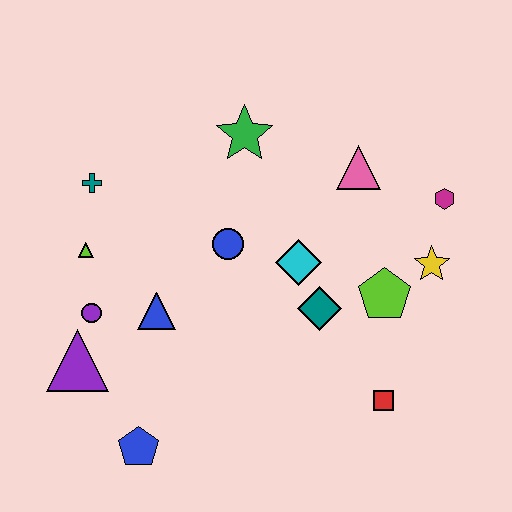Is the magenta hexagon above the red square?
Yes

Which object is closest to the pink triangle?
The magenta hexagon is closest to the pink triangle.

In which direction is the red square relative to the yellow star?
The red square is below the yellow star.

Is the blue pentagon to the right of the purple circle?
Yes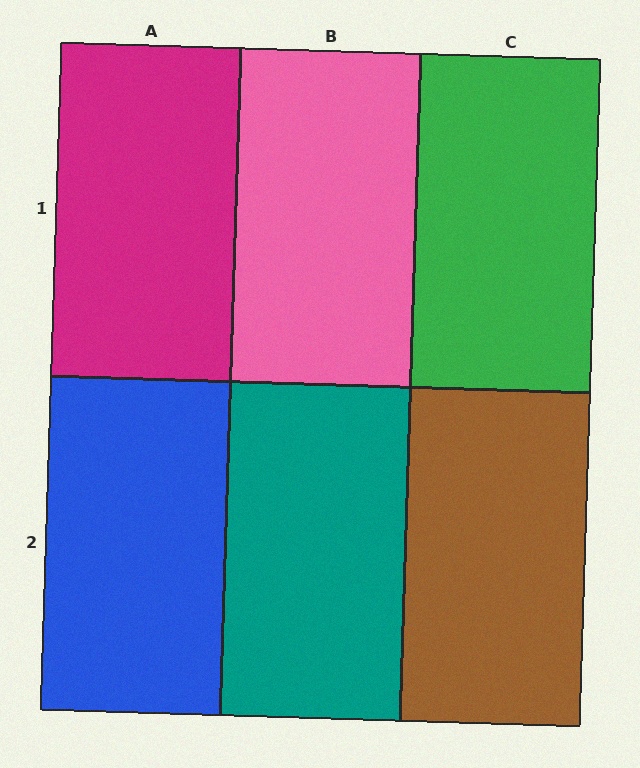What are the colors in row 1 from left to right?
Magenta, pink, green.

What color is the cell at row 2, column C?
Brown.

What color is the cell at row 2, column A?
Blue.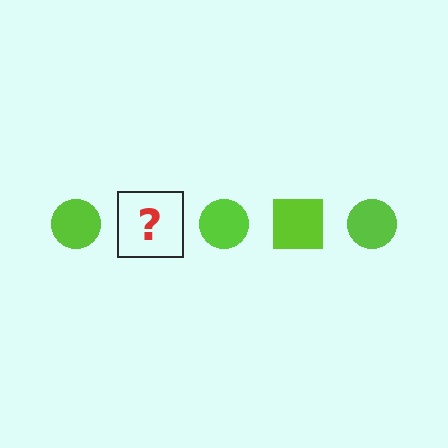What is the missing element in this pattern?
The missing element is a lime square.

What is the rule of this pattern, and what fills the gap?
The rule is that the pattern cycles through circle, square shapes in lime. The gap should be filled with a lime square.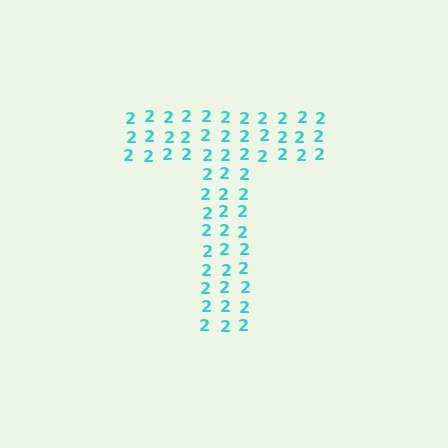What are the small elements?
The small elements are digit 2's.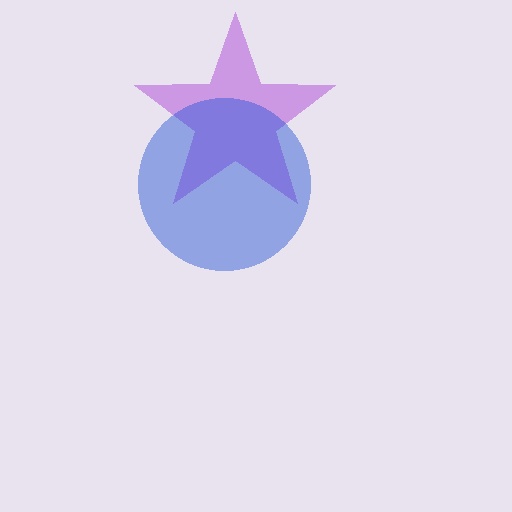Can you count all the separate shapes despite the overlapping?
Yes, there are 2 separate shapes.